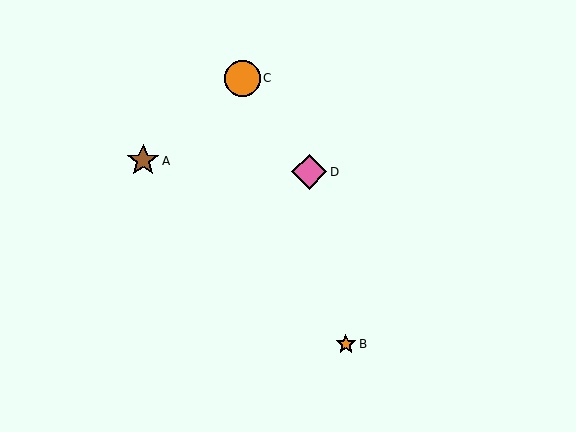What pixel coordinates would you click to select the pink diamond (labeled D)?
Click at (309, 172) to select the pink diamond D.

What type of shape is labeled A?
Shape A is a brown star.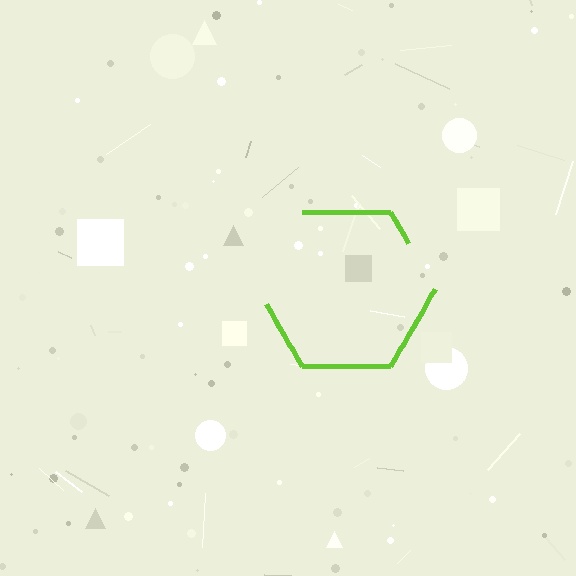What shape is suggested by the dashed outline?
The dashed outline suggests a hexagon.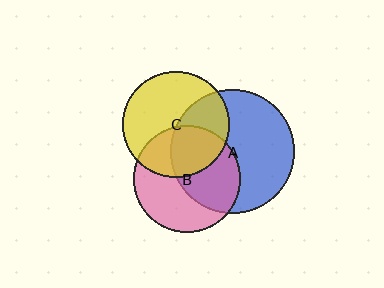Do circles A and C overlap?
Yes.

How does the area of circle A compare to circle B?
Approximately 1.3 times.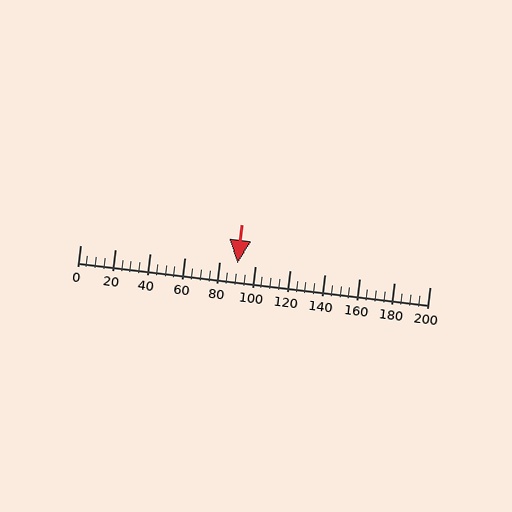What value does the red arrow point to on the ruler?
The red arrow points to approximately 90.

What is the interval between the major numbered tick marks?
The major tick marks are spaced 20 units apart.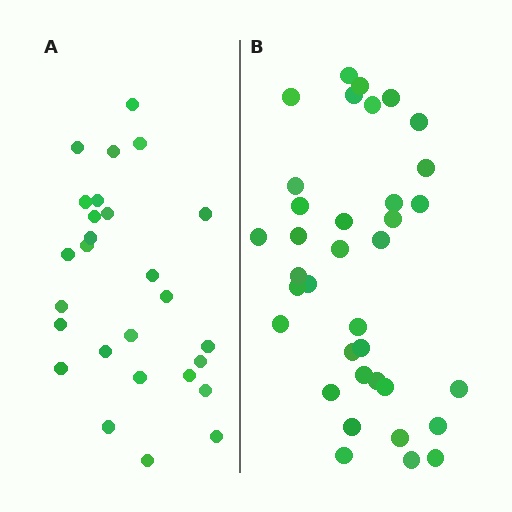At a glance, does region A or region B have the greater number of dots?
Region B (the right region) has more dots.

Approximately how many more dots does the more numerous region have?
Region B has roughly 8 or so more dots than region A.